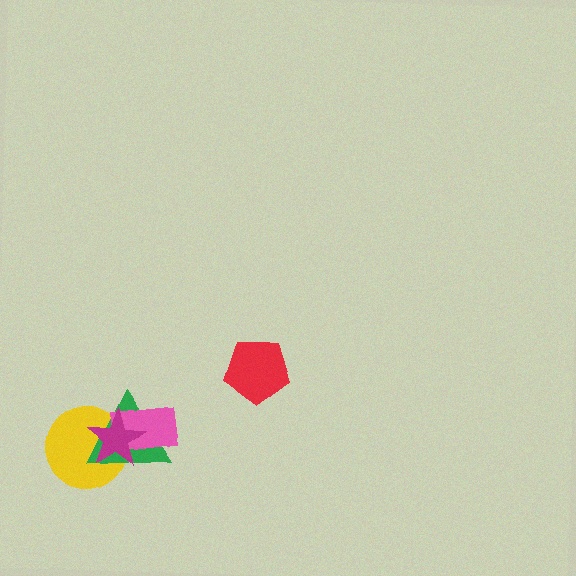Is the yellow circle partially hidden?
Yes, it is partially covered by another shape.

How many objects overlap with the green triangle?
3 objects overlap with the green triangle.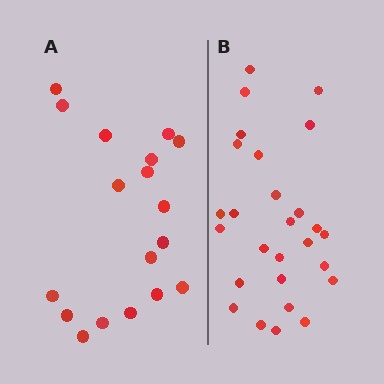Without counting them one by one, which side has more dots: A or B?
Region B (the right region) has more dots.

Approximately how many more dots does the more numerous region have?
Region B has roughly 8 or so more dots than region A.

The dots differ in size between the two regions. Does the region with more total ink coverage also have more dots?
No. Region A has more total ink coverage because its dots are larger, but region B actually contains more individual dots. Total area can be misleading — the number of items is what matters here.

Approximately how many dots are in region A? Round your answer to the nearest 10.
About 20 dots. (The exact count is 18, which rounds to 20.)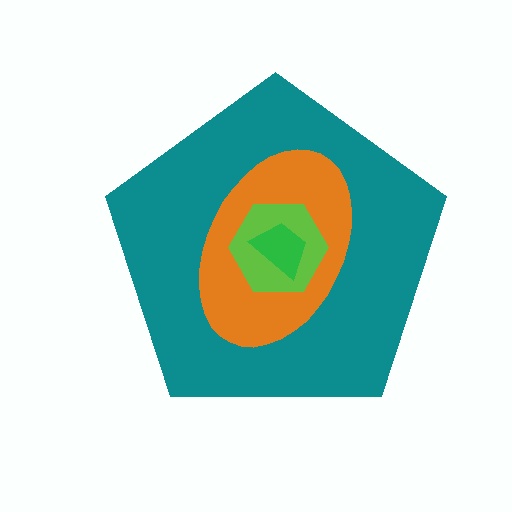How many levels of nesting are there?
4.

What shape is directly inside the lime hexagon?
The green trapezoid.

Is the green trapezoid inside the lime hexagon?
Yes.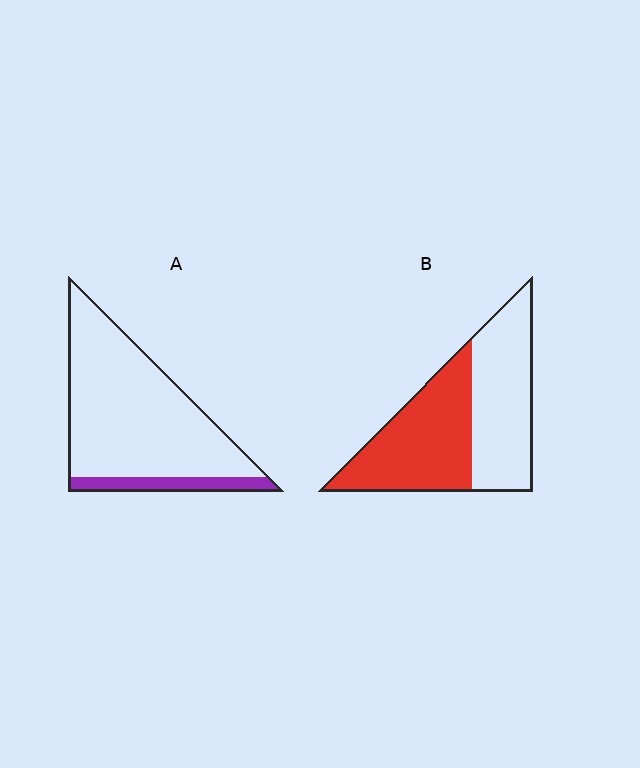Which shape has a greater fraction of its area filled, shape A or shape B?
Shape B.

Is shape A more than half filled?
No.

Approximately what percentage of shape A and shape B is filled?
A is approximately 15% and B is approximately 50%.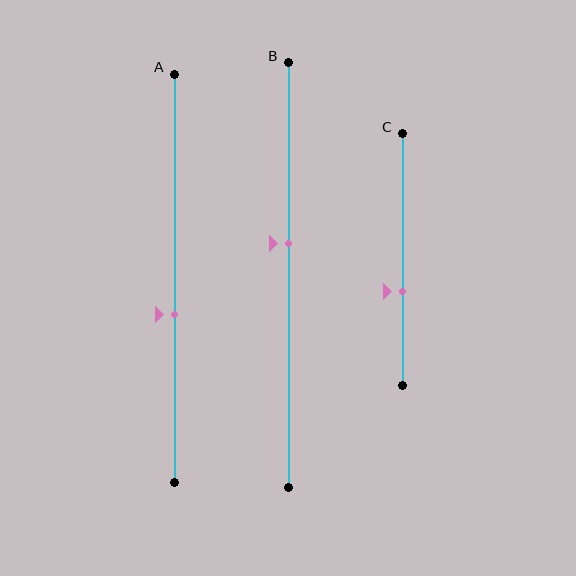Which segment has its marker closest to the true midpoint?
Segment B has its marker closest to the true midpoint.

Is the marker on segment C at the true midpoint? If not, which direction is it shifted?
No, the marker on segment C is shifted downward by about 13% of the segment length.